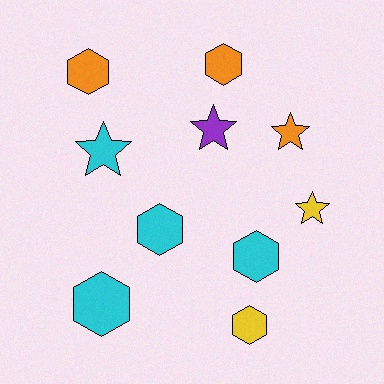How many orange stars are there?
There is 1 orange star.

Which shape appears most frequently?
Hexagon, with 6 objects.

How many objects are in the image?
There are 10 objects.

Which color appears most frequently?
Cyan, with 4 objects.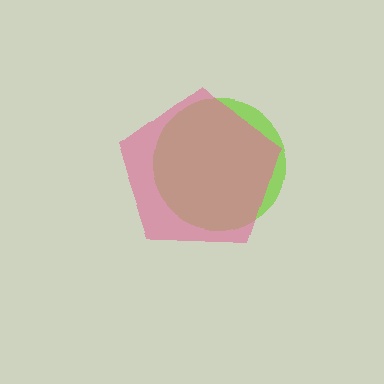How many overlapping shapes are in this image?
There are 2 overlapping shapes in the image.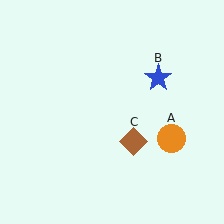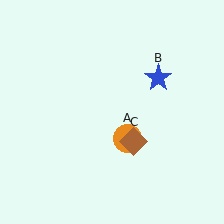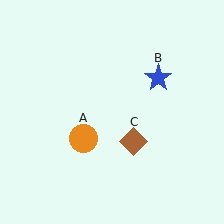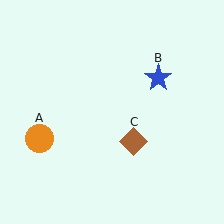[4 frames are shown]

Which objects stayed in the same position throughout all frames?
Blue star (object B) and brown diamond (object C) remained stationary.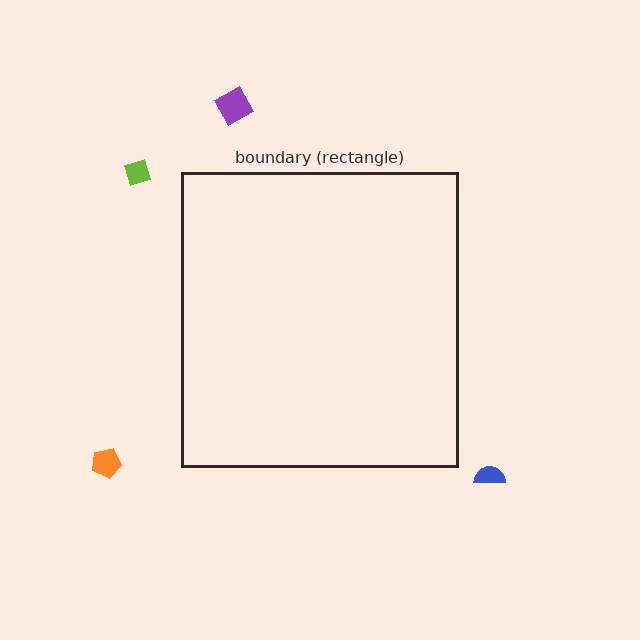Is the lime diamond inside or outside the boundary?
Outside.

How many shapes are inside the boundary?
0 inside, 4 outside.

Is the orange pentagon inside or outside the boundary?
Outside.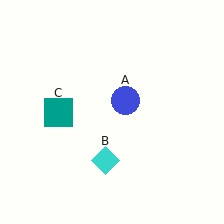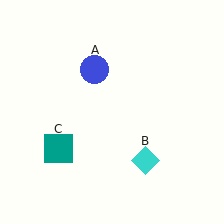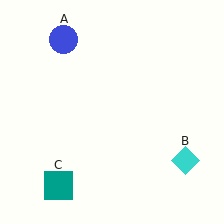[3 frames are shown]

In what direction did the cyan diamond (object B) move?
The cyan diamond (object B) moved right.